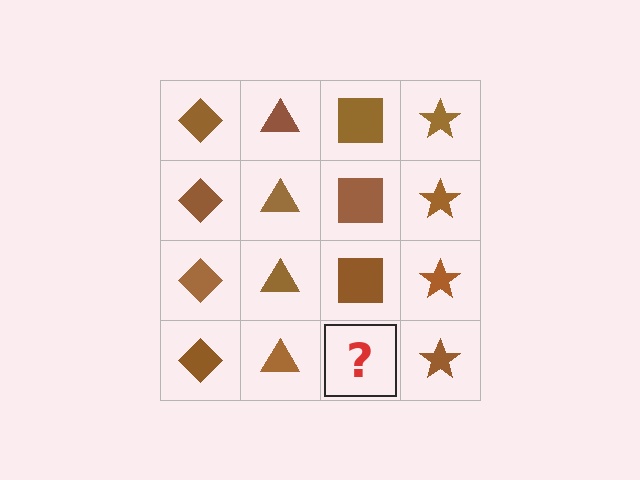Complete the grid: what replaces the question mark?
The question mark should be replaced with a brown square.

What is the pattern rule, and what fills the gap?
The rule is that each column has a consistent shape. The gap should be filled with a brown square.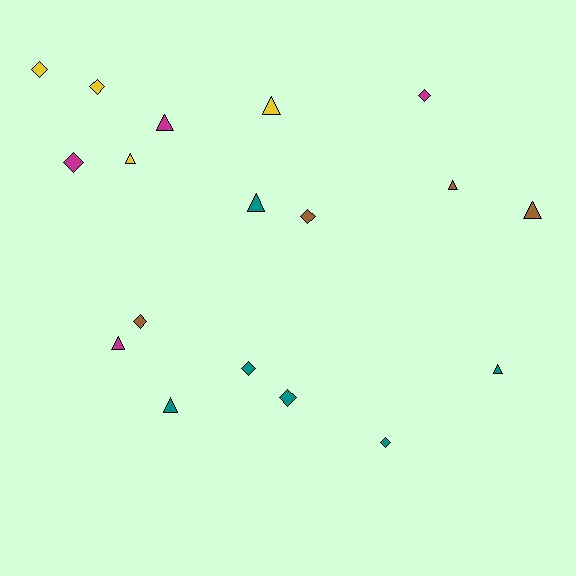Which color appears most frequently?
Teal, with 6 objects.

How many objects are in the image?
There are 18 objects.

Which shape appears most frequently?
Triangle, with 9 objects.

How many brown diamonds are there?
There are 2 brown diamonds.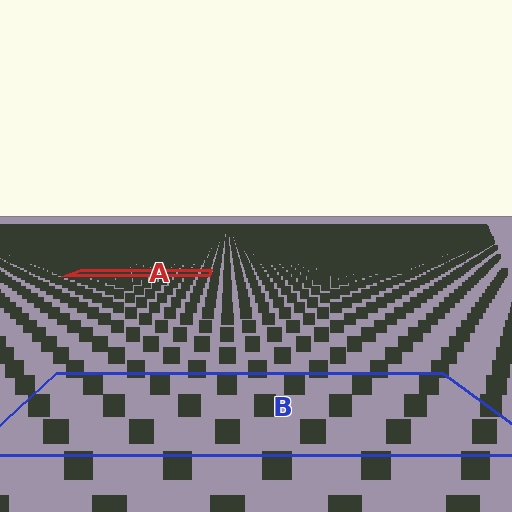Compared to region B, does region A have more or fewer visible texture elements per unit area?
Region A has more texture elements per unit area — they are packed more densely because it is farther away.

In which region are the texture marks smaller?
The texture marks are smaller in region A, because it is farther away.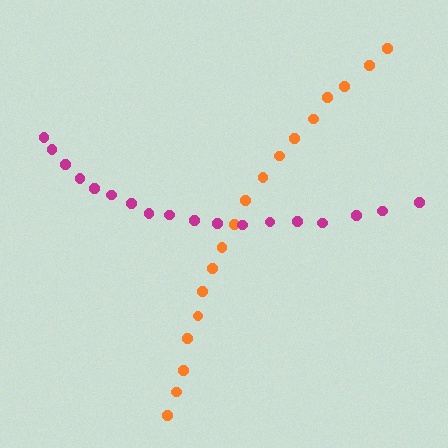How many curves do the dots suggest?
There are 2 distinct paths.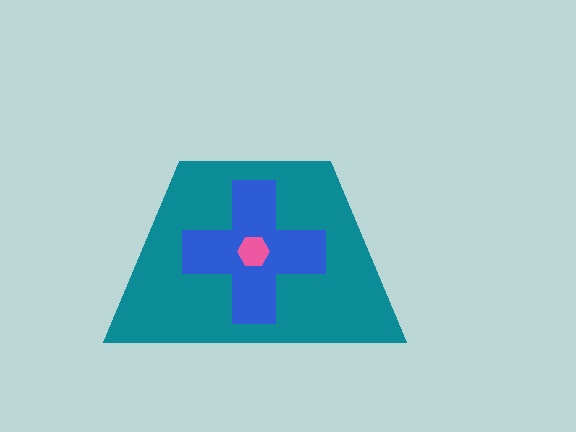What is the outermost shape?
The teal trapezoid.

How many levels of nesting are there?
3.